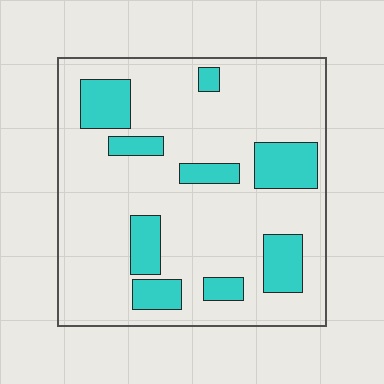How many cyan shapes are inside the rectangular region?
9.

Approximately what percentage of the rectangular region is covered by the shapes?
Approximately 20%.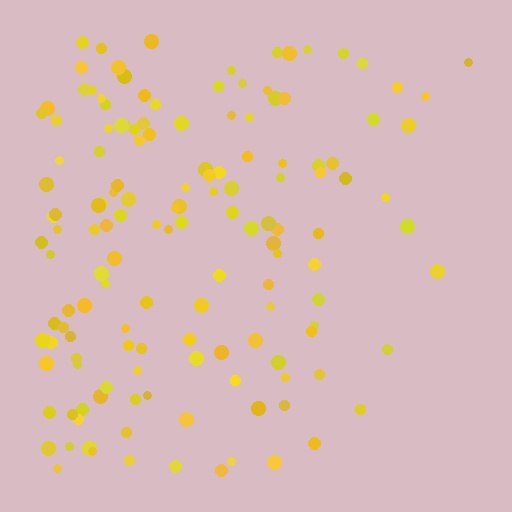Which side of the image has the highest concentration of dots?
The left.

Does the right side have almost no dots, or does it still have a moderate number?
Still a moderate number, just noticeably fewer than the left.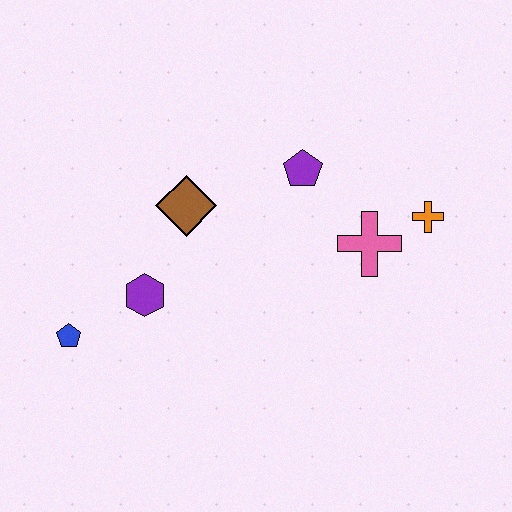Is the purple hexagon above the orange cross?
No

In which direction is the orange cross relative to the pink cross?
The orange cross is to the right of the pink cross.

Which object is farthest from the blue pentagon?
The orange cross is farthest from the blue pentagon.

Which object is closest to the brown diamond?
The purple hexagon is closest to the brown diamond.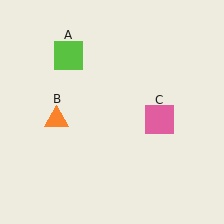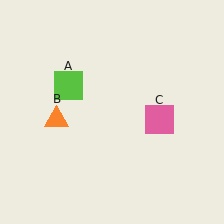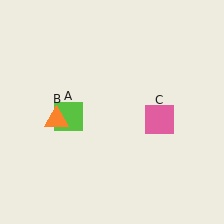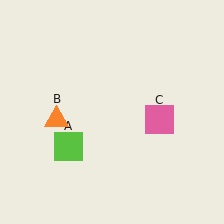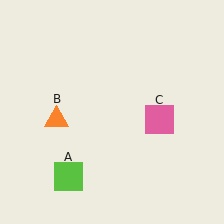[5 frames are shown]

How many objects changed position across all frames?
1 object changed position: lime square (object A).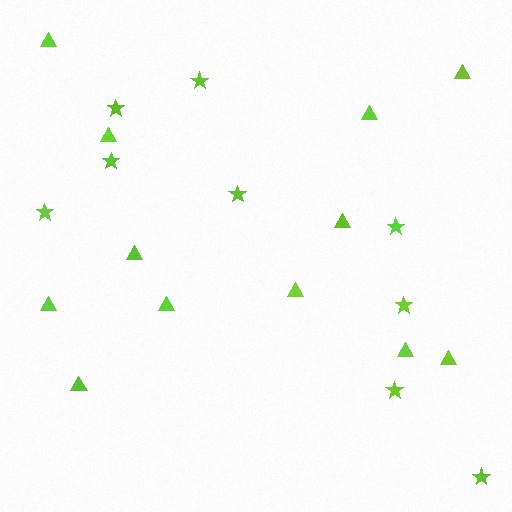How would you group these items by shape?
There are 2 groups: one group of triangles (12) and one group of stars (9).